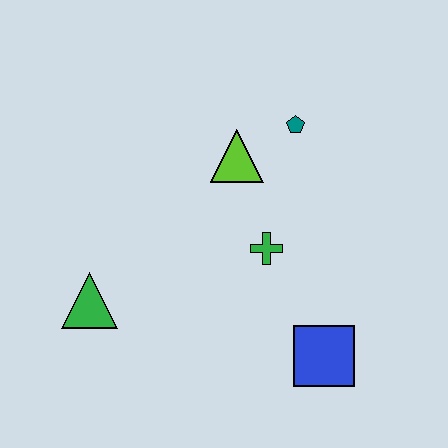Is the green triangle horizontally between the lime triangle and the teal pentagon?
No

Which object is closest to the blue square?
The green cross is closest to the blue square.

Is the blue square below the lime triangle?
Yes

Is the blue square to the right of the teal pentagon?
Yes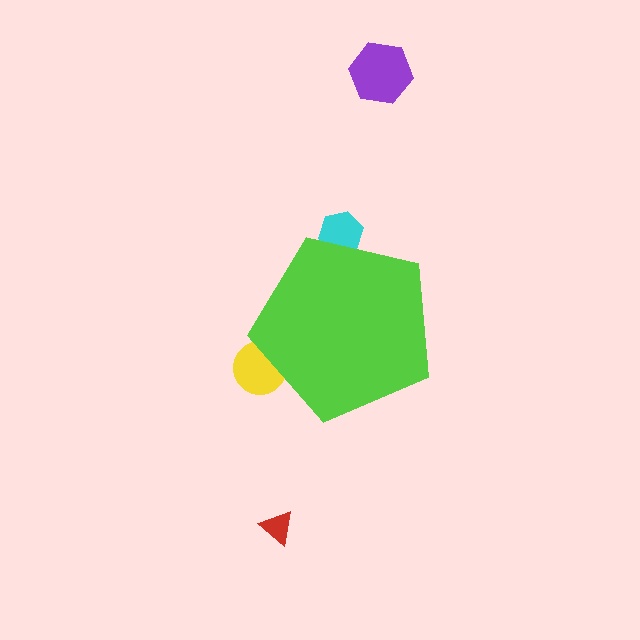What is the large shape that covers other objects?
A lime pentagon.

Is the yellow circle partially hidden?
Yes, the yellow circle is partially hidden behind the lime pentagon.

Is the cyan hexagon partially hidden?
Yes, the cyan hexagon is partially hidden behind the lime pentagon.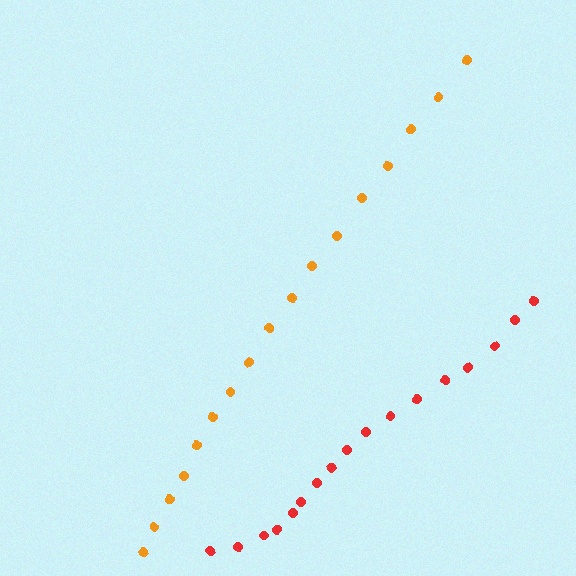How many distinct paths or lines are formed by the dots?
There are 2 distinct paths.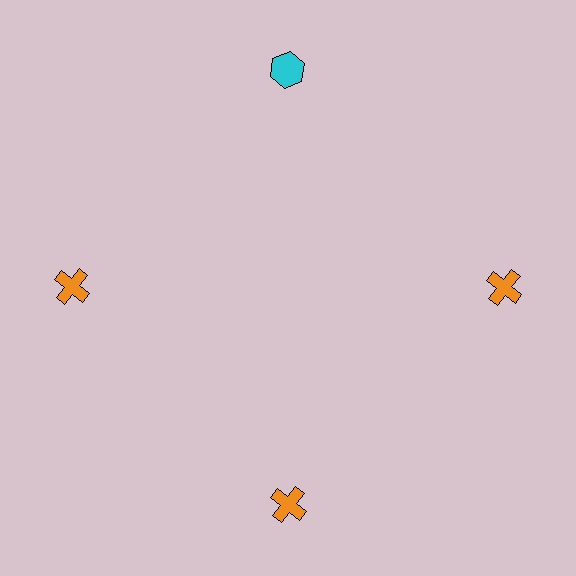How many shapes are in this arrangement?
There are 4 shapes arranged in a ring pattern.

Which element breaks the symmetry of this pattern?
The cyan hexagon at roughly the 12 o'clock position breaks the symmetry. All other shapes are orange crosses.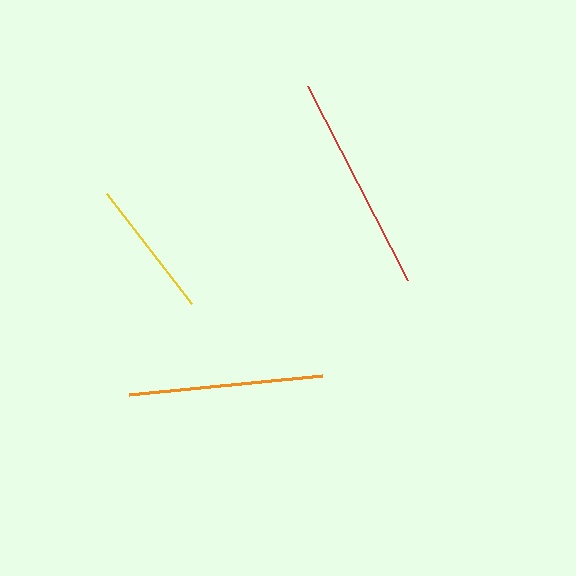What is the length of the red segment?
The red segment is approximately 218 pixels long.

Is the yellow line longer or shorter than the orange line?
The orange line is longer than the yellow line.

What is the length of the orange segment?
The orange segment is approximately 193 pixels long.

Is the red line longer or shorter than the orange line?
The red line is longer than the orange line.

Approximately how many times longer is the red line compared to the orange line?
The red line is approximately 1.1 times the length of the orange line.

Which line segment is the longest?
The red line is the longest at approximately 218 pixels.